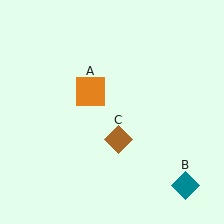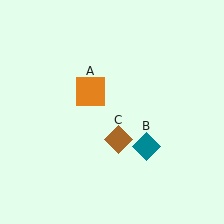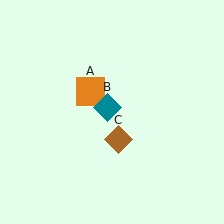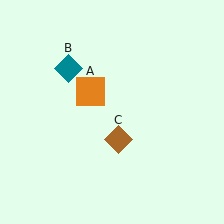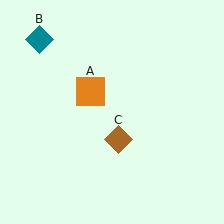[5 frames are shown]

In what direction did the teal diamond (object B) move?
The teal diamond (object B) moved up and to the left.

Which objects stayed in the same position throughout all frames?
Orange square (object A) and brown diamond (object C) remained stationary.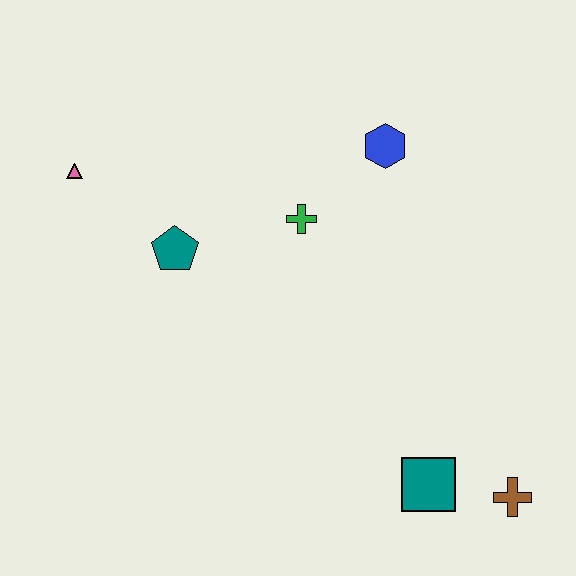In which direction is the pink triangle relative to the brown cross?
The pink triangle is to the left of the brown cross.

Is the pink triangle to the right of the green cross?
No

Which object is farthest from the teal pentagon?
The brown cross is farthest from the teal pentagon.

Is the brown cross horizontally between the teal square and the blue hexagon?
No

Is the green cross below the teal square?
No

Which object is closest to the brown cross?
The teal square is closest to the brown cross.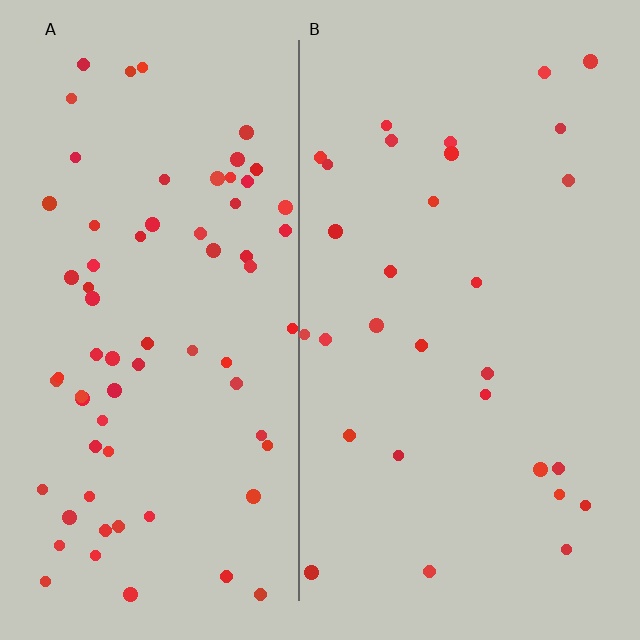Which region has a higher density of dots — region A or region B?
A (the left).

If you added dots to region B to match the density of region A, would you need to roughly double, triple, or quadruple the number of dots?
Approximately double.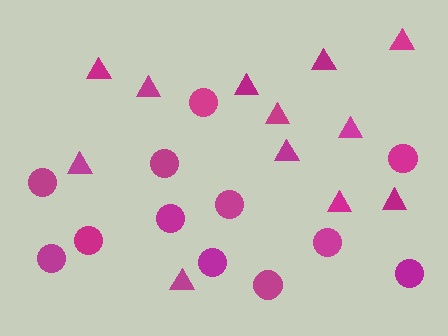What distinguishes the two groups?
There are 2 groups: one group of circles (12) and one group of triangles (12).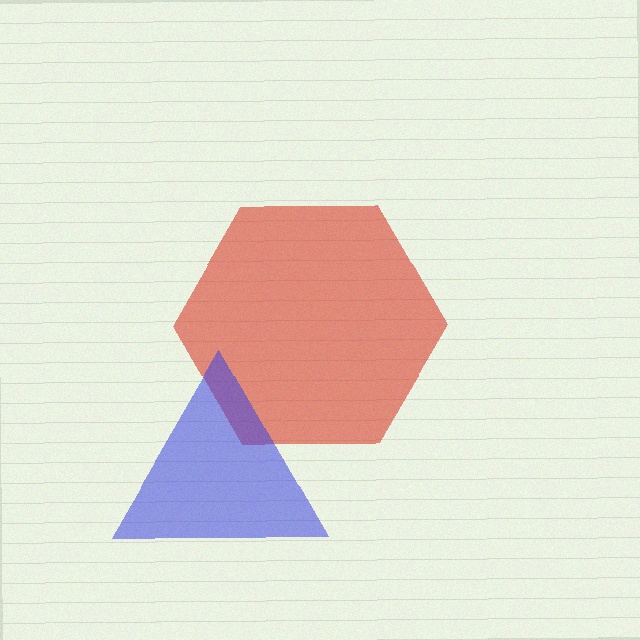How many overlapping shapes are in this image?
There are 2 overlapping shapes in the image.